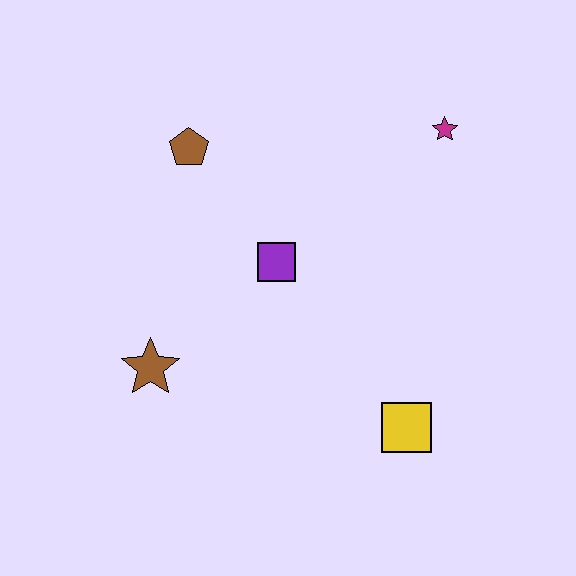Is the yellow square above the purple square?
No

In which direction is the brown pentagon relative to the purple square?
The brown pentagon is above the purple square.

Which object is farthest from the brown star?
The magenta star is farthest from the brown star.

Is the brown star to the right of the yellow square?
No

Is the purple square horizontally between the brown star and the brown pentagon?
No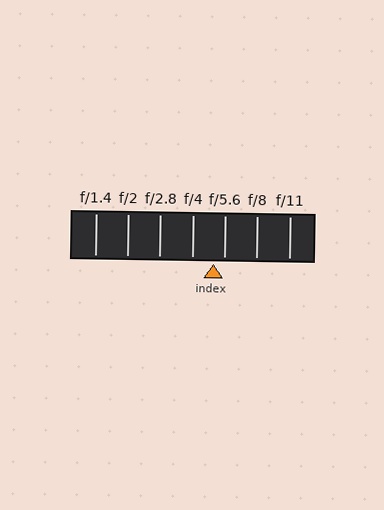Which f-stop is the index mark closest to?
The index mark is closest to f/5.6.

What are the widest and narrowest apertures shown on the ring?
The widest aperture shown is f/1.4 and the narrowest is f/11.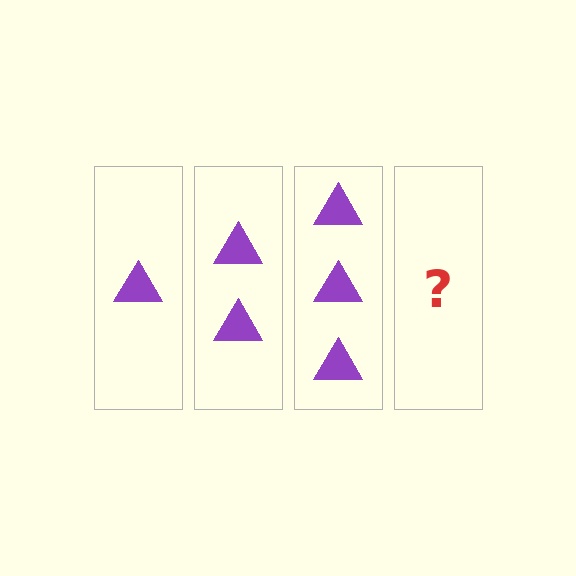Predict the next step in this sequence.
The next step is 4 triangles.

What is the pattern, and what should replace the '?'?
The pattern is that each step adds one more triangle. The '?' should be 4 triangles.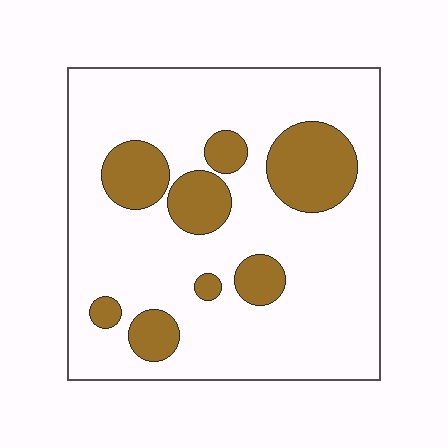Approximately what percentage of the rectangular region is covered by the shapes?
Approximately 20%.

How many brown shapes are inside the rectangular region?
8.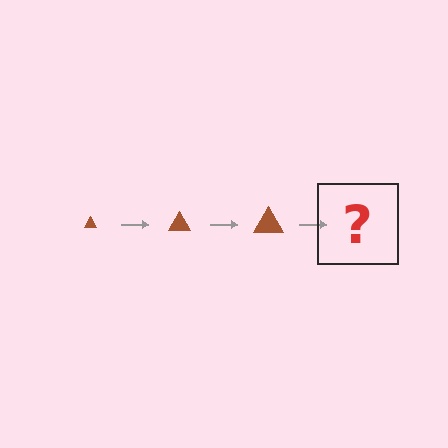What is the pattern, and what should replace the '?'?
The pattern is that the triangle gets progressively larger each step. The '?' should be a brown triangle, larger than the previous one.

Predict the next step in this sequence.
The next step is a brown triangle, larger than the previous one.